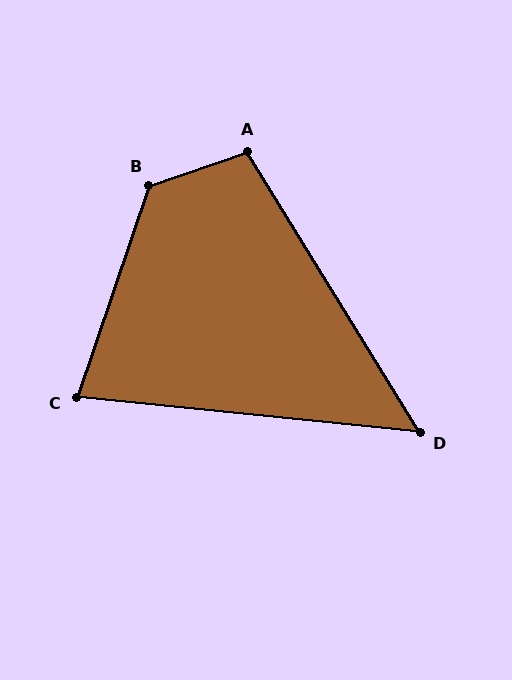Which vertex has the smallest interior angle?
D, at approximately 53 degrees.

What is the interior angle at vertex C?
Approximately 77 degrees (acute).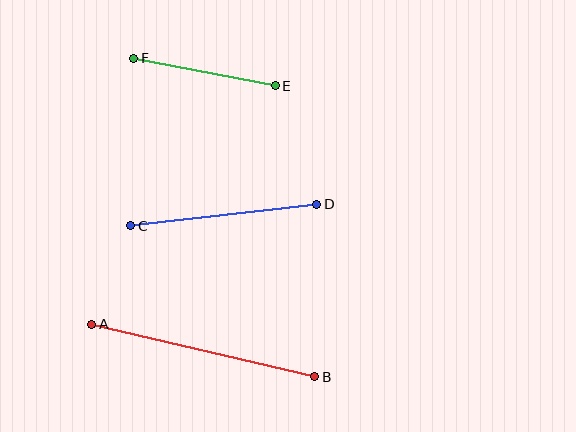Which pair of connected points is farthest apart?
Points A and B are farthest apart.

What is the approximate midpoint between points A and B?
The midpoint is at approximately (203, 350) pixels.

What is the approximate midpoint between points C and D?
The midpoint is at approximately (224, 215) pixels.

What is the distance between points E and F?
The distance is approximately 144 pixels.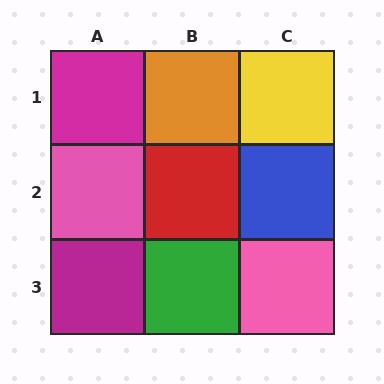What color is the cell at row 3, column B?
Green.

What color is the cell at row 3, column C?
Pink.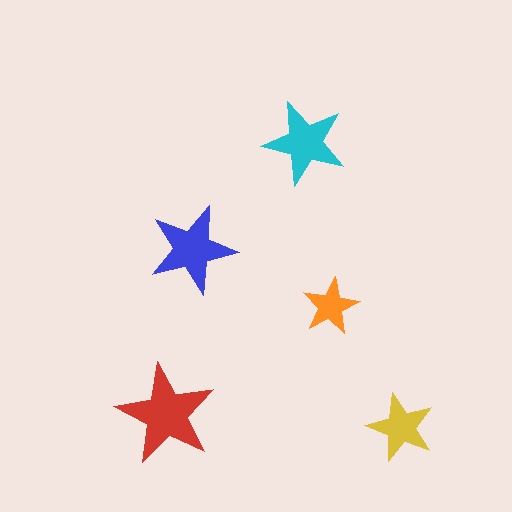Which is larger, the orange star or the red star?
The red one.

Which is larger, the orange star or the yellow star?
The yellow one.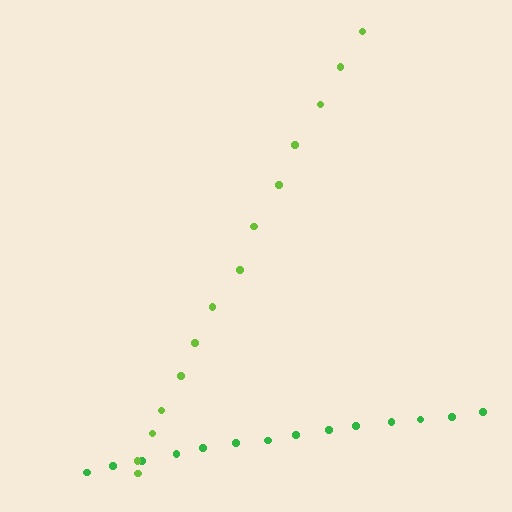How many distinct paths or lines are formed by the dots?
There are 2 distinct paths.